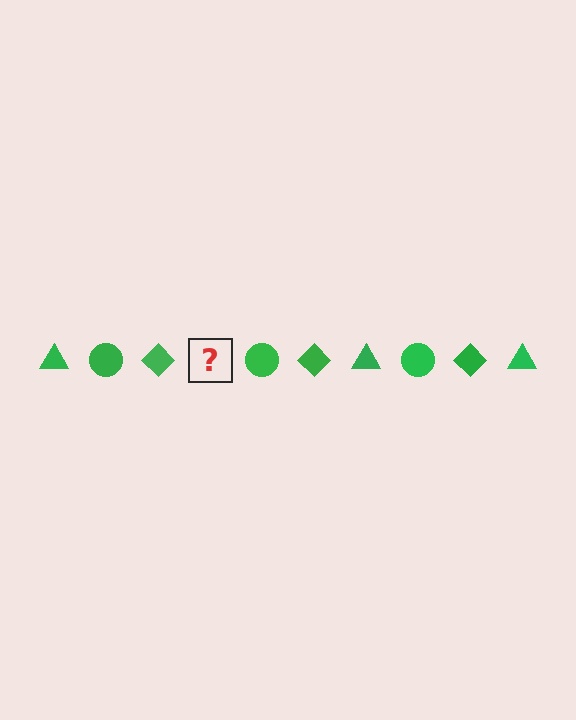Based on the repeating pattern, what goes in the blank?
The blank should be a green triangle.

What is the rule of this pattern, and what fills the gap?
The rule is that the pattern cycles through triangle, circle, diamond shapes in green. The gap should be filled with a green triangle.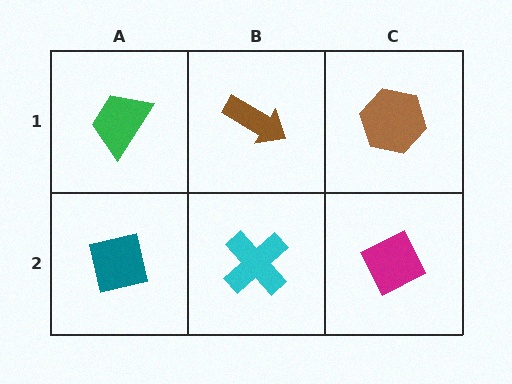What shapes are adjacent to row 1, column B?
A cyan cross (row 2, column B), a green trapezoid (row 1, column A), a brown hexagon (row 1, column C).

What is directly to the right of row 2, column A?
A cyan cross.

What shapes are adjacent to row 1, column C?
A magenta diamond (row 2, column C), a brown arrow (row 1, column B).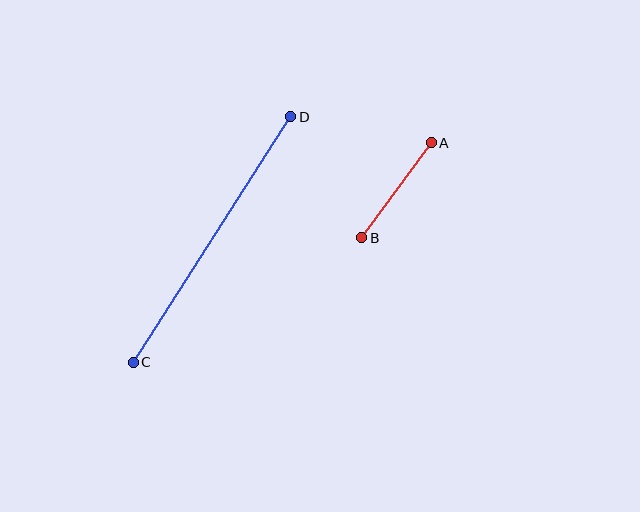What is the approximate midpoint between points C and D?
The midpoint is at approximately (212, 239) pixels.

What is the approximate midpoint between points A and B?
The midpoint is at approximately (396, 190) pixels.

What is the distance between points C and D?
The distance is approximately 292 pixels.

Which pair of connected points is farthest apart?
Points C and D are farthest apart.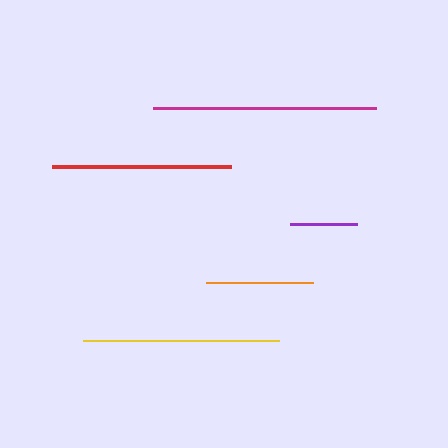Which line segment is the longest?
The magenta line is the longest at approximately 223 pixels.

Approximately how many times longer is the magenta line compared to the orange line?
The magenta line is approximately 2.1 times the length of the orange line.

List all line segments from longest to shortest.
From longest to shortest: magenta, yellow, red, orange, purple.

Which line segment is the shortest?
The purple line is the shortest at approximately 67 pixels.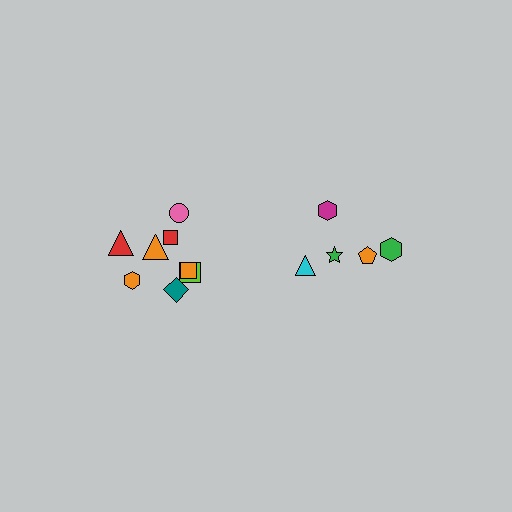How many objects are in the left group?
There are 8 objects.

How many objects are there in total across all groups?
There are 13 objects.